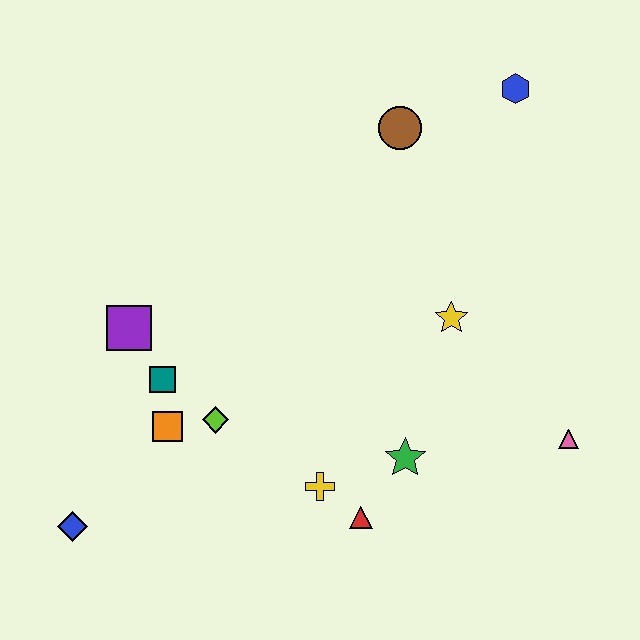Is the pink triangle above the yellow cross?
Yes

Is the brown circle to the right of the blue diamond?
Yes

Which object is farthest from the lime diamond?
The blue hexagon is farthest from the lime diamond.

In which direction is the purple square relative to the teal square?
The purple square is above the teal square.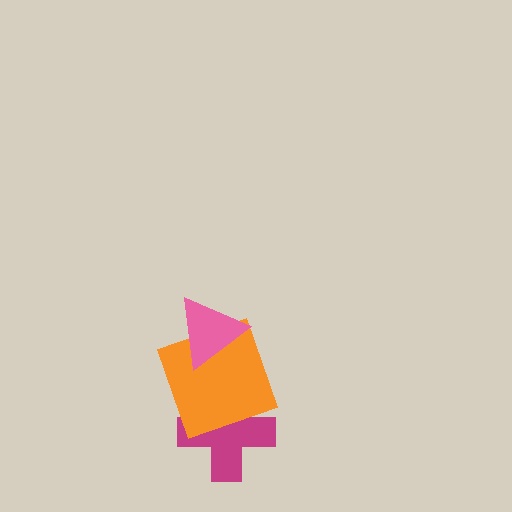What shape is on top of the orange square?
The pink triangle is on top of the orange square.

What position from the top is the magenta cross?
The magenta cross is 3rd from the top.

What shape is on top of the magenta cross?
The orange square is on top of the magenta cross.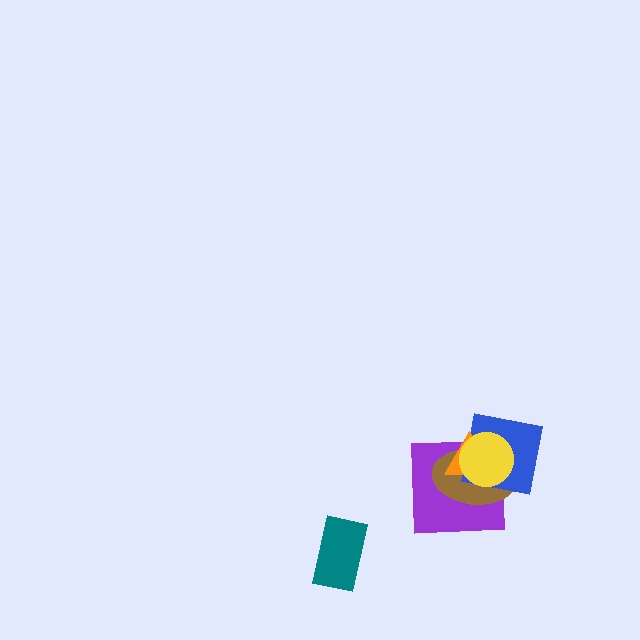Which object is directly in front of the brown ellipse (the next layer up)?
The blue square is directly in front of the brown ellipse.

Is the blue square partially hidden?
Yes, it is partially covered by another shape.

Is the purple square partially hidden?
Yes, it is partially covered by another shape.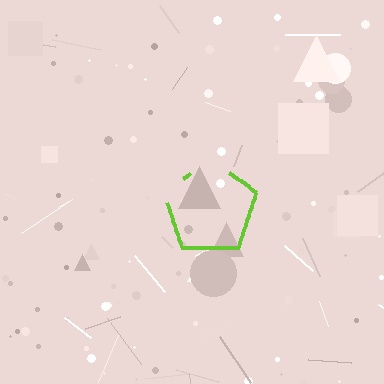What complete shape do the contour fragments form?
The contour fragments form a pentagon.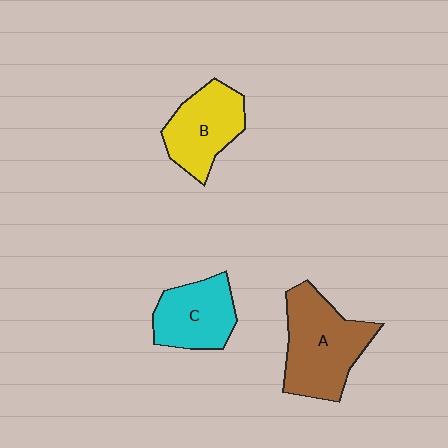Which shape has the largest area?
Shape A (brown).